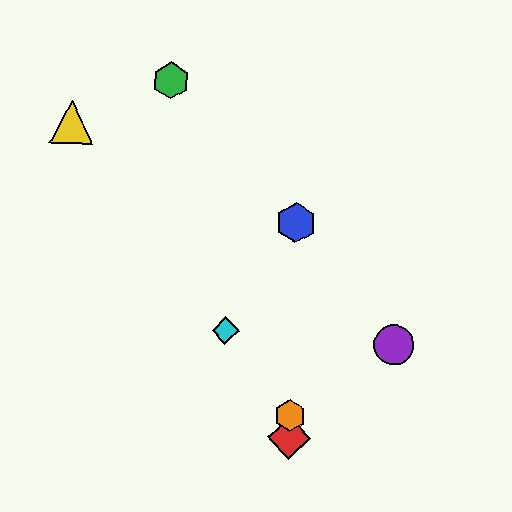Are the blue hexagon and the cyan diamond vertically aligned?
No, the blue hexagon is at x≈296 and the cyan diamond is at x≈225.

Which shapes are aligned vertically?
The red diamond, the blue hexagon, the orange hexagon are aligned vertically.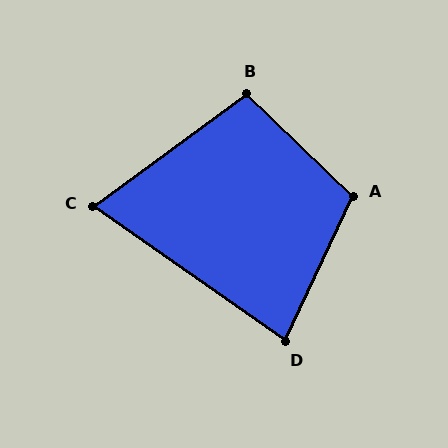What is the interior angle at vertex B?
Approximately 100 degrees (obtuse).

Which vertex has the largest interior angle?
A, at approximately 109 degrees.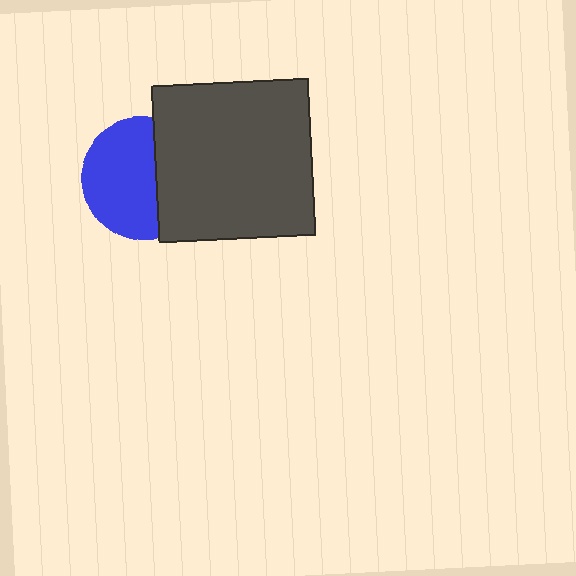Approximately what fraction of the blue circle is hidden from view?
Roughly 37% of the blue circle is hidden behind the dark gray square.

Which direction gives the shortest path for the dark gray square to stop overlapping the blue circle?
Moving right gives the shortest separation.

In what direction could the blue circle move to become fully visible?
The blue circle could move left. That would shift it out from behind the dark gray square entirely.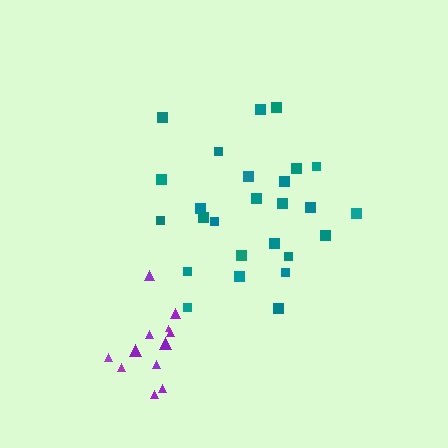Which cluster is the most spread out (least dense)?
Teal.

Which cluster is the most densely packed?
Purple.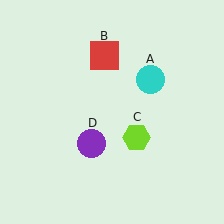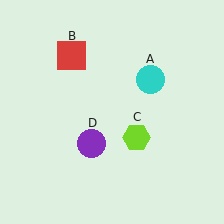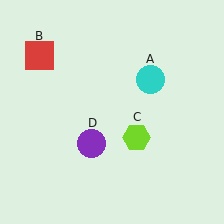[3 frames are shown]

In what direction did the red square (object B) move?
The red square (object B) moved left.